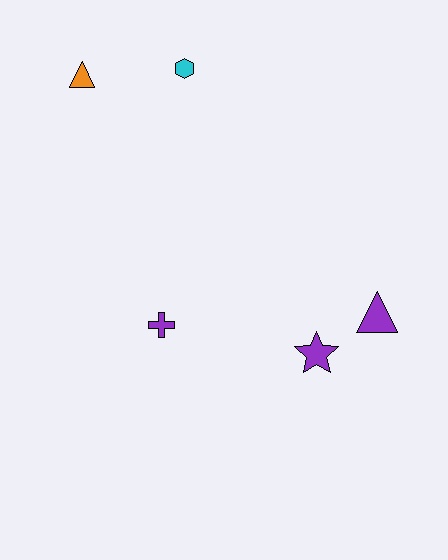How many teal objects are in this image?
There are no teal objects.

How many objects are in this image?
There are 5 objects.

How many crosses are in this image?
There is 1 cross.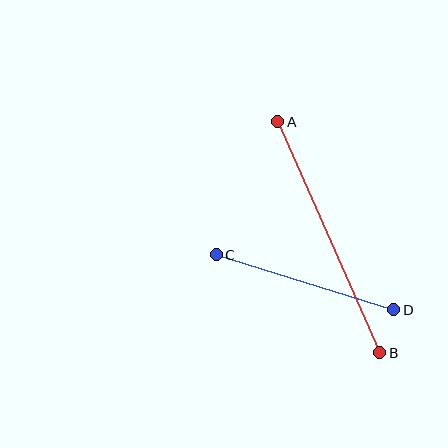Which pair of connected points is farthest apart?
Points A and B are farthest apart.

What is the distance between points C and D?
The distance is approximately 186 pixels.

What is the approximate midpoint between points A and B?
The midpoint is at approximately (329, 237) pixels.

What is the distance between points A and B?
The distance is approximately 252 pixels.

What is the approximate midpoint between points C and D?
The midpoint is at approximately (305, 282) pixels.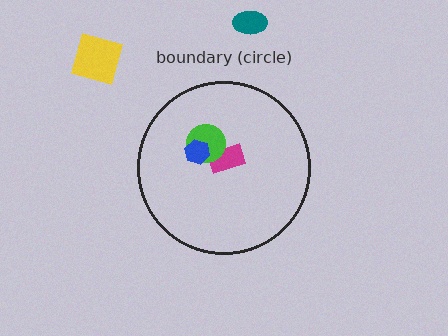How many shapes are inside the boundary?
3 inside, 2 outside.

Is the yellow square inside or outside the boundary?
Outside.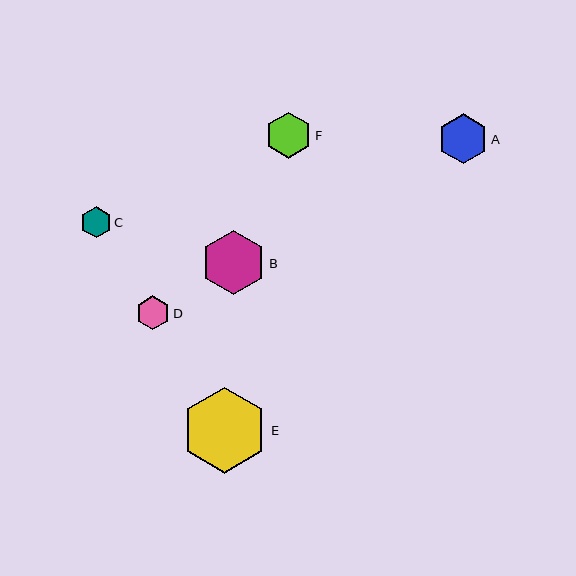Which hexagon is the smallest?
Hexagon C is the smallest with a size of approximately 31 pixels.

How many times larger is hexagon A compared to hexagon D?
Hexagon A is approximately 1.5 times the size of hexagon D.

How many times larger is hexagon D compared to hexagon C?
Hexagon D is approximately 1.1 times the size of hexagon C.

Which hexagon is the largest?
Hexagon E is the largest with a size of approximately 86 pixels.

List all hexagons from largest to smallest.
From largest to smallest: E, B, A, F, D, C.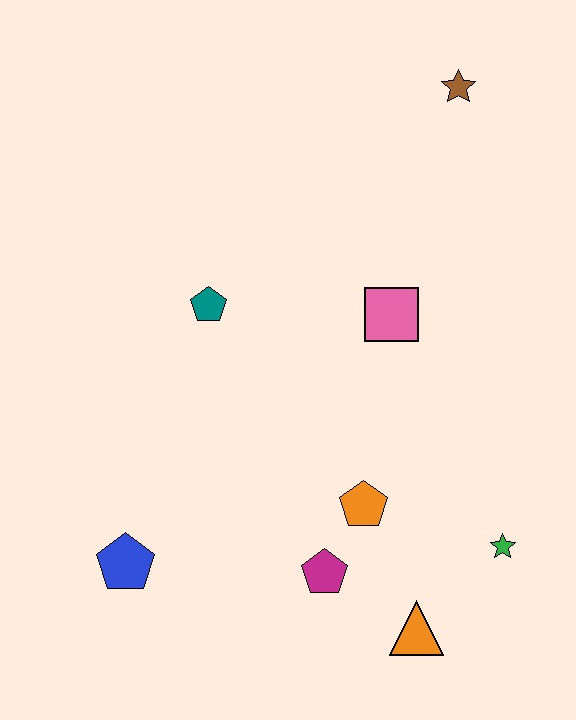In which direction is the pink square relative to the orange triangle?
The pink square is above the orange triangle.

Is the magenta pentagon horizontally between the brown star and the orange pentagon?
No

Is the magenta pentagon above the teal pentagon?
No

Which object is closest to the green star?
The orange triangle is closest to the green star.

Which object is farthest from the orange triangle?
The brown star is farthest from the orange triangle.